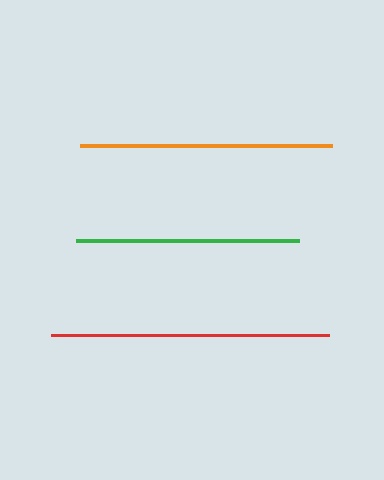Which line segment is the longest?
The red line is the longest at approximately 277 pixels.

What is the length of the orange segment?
The orange segment is approximately 251 pixels long.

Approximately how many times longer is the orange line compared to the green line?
The orange line is approximately 1.1 times the length of the green line.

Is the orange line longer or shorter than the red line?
The red line is longer than the orange line.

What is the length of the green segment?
The green segment is approximately 222 pixels long.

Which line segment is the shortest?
The green line is the shortest at approximately 222 pixels.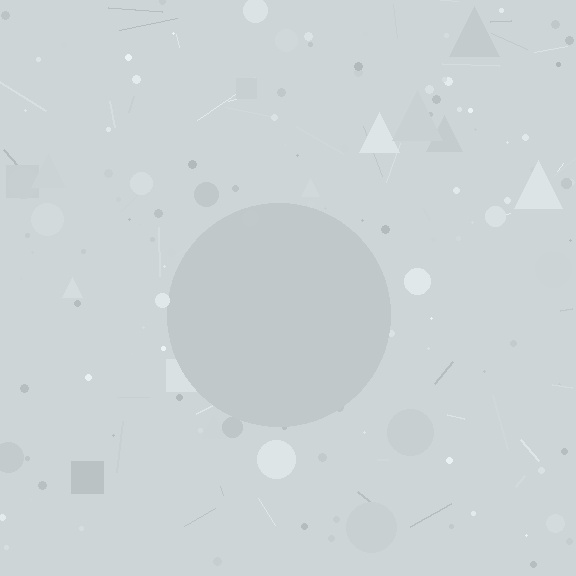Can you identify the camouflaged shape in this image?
The camouflaged shape is a circle.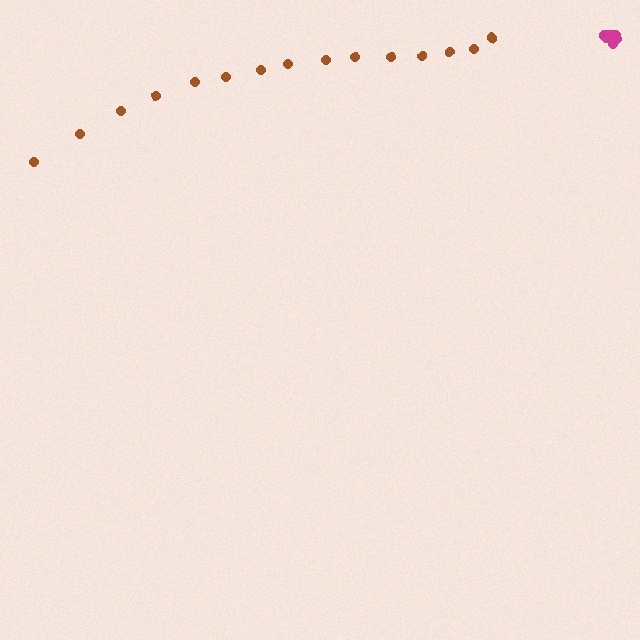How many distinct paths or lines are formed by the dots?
There are 2 distinct paths.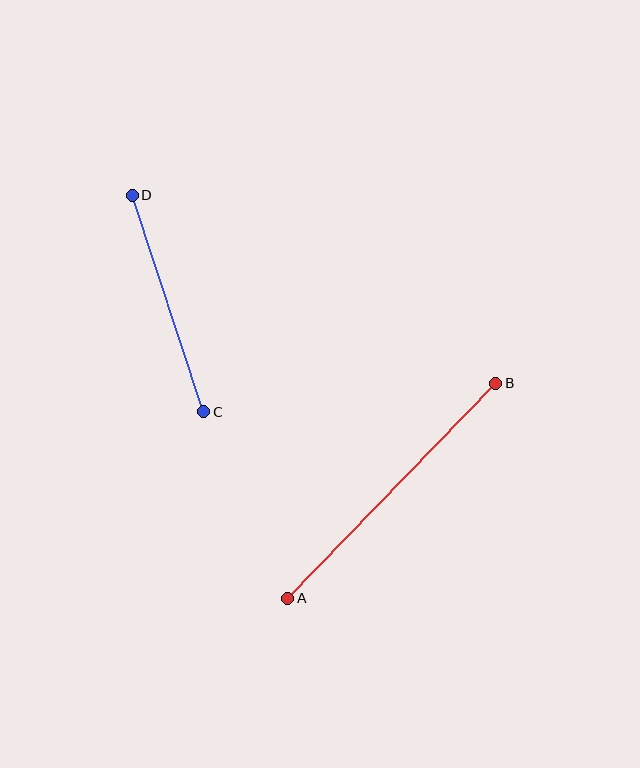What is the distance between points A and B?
The distance is approximately 299 pixels.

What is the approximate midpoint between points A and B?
The midpoint is at approximately (392, 491) pixels.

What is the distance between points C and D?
The distance is approximately 228 pixels.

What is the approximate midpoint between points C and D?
The midpoint is at approximately (168, 304) pixels.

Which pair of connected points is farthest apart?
Points A and B are farthest apart.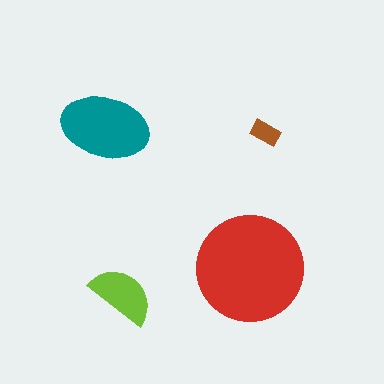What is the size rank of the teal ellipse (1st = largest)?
2nd.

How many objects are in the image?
There are 4 objects in the image.